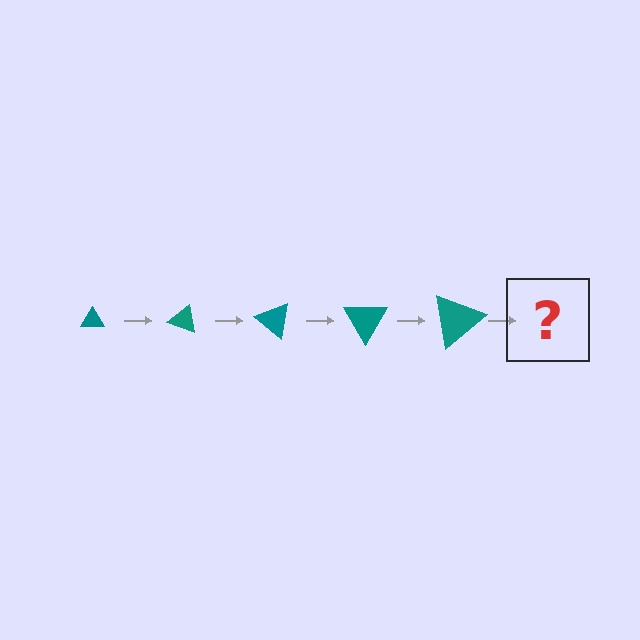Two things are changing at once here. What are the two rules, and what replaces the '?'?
The two rules are that the triangle grows larger each step and it rotates 20 degrees each step. The '?' should be a triangle, larger than the previous one and rotated 100 degrees from the start.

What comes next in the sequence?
The next element should be a triangle, larger than the previous one and rotated 100 degrees from the start.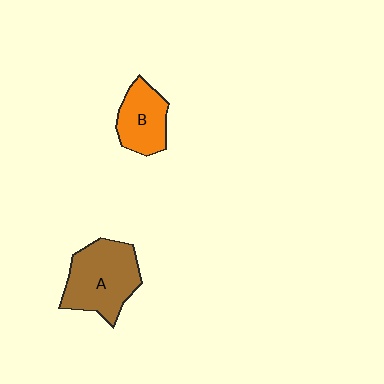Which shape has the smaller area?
Shape B (orange).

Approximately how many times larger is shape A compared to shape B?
Approximately 1.6 times.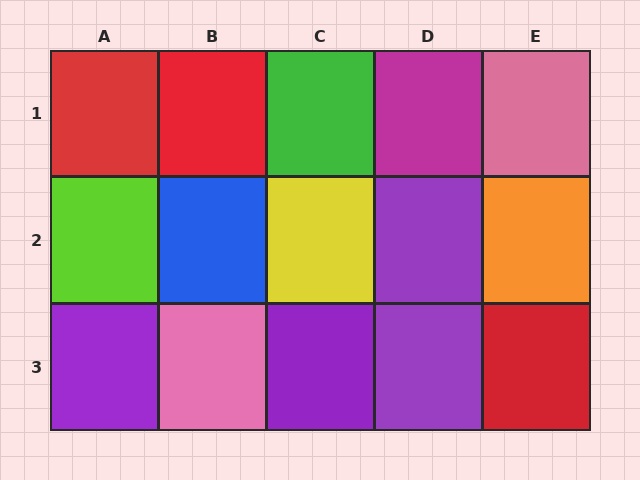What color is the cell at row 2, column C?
Yellow.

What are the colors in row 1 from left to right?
Red, red, green, magenta, pink.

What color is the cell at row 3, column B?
Pink.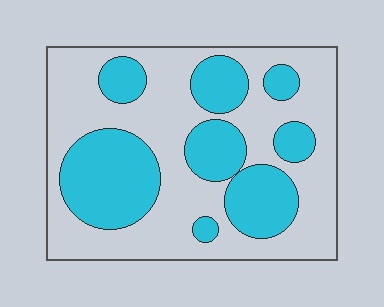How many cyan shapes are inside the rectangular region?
8.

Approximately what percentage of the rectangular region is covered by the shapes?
Approximately 35%.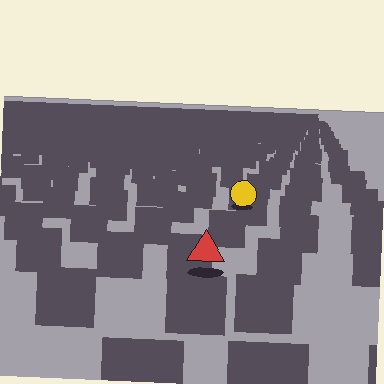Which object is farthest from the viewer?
The yellow circle is farthest from the viewer. It appears smaller and the ground texture around it is denser.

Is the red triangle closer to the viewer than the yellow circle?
Yes. The red triangle is closer — you can tell from the texture gradient: the ground texture is coarser near it.